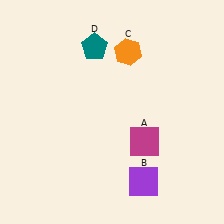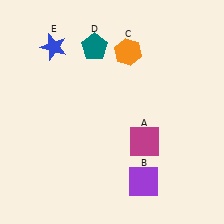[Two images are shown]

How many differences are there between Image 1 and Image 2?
There is 1 difference between the two images.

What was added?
A blue star (E) was added in Image 2.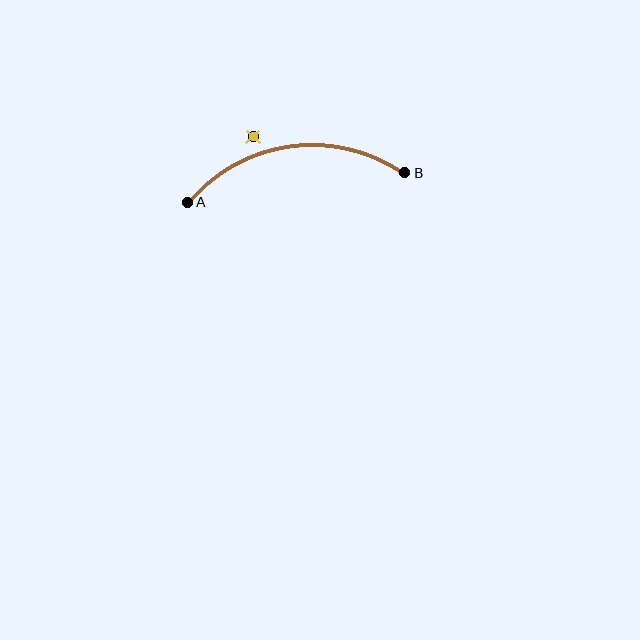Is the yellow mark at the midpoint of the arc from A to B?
No — the yellow mark does not lie on the arc at all. It sits slightly outside the curve.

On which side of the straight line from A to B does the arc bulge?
The arc bulges above the straight line connecting A and B.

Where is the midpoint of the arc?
The arc midpoint is the point on the curve farthest from the straight line joining A and B. It sits above that line.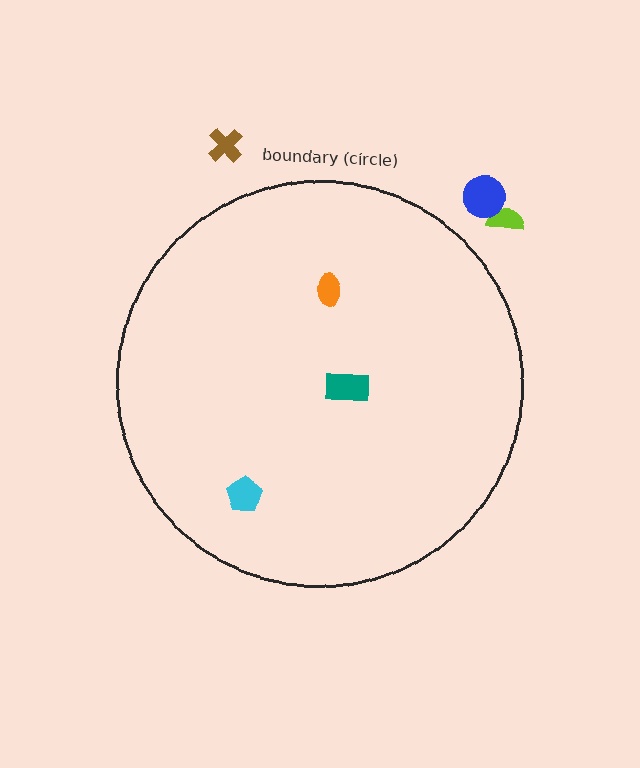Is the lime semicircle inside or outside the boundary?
Outside.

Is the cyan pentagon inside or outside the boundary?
Inside.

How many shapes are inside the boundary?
3 inside, 3 outside.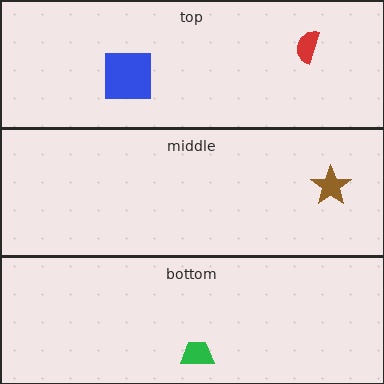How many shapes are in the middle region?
1.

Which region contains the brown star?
The middle region.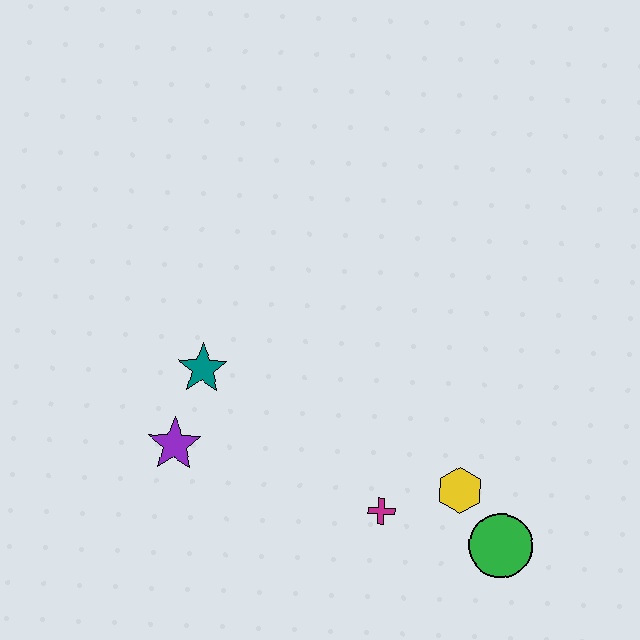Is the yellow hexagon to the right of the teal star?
Yes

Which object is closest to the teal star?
The purple star is closest to the teal star.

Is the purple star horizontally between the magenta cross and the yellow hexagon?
No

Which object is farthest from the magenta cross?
The teal star is farthest from the magenta cross.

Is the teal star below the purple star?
No